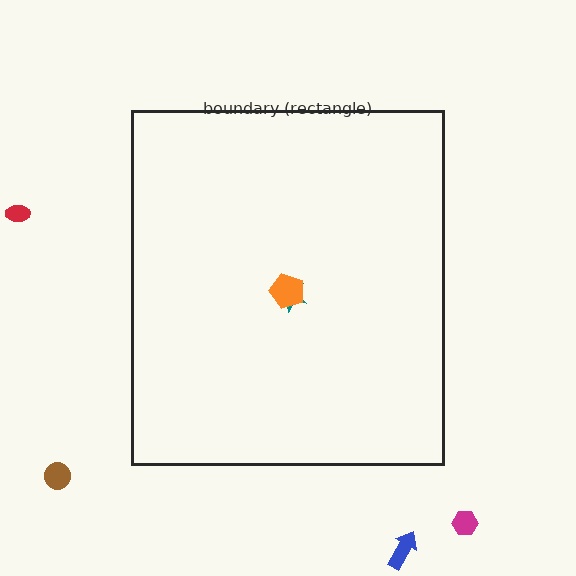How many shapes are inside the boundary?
2 inside, 4 outside.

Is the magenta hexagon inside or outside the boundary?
Outside.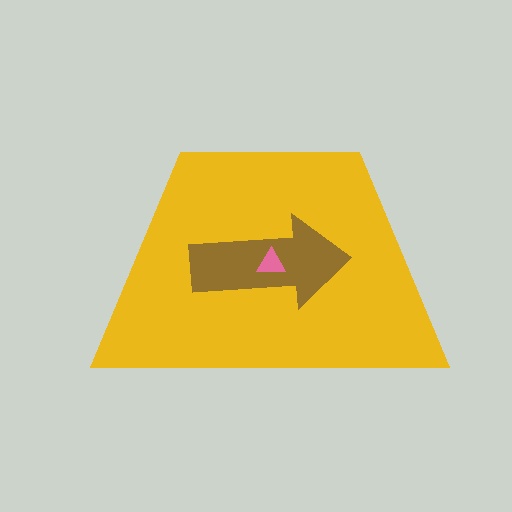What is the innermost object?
The pink triangle.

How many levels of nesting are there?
3.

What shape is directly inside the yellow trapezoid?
The brown arrow.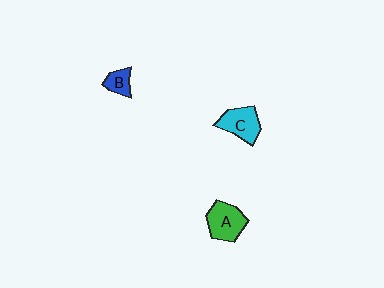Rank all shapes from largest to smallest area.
From largest to smallest: A (green), C (cyan), B (blue).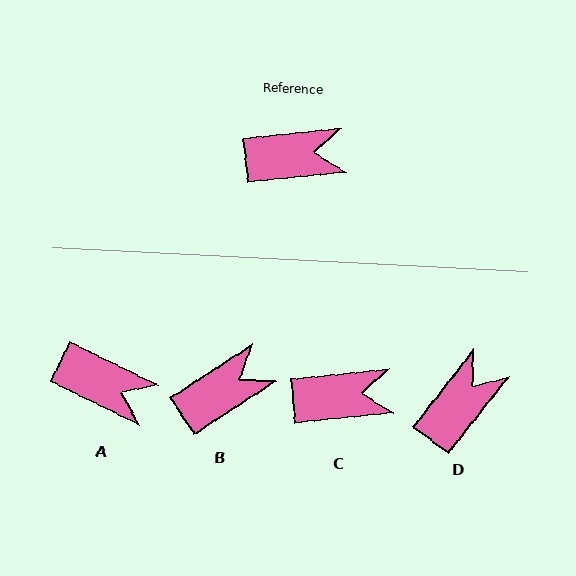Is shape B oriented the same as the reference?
No, it is off by about 27 degrees.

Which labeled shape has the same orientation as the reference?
C.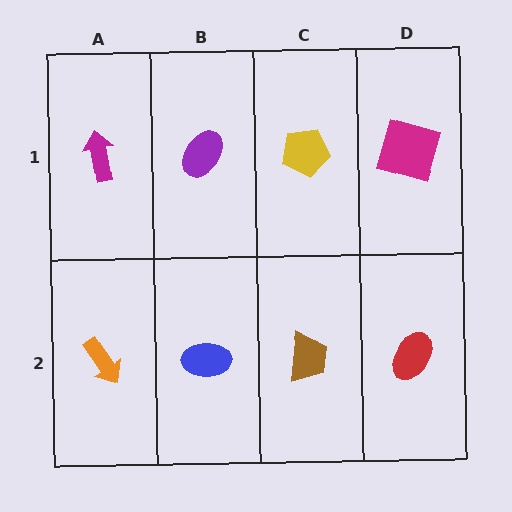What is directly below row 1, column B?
A blue ellipse.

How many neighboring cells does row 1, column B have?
3.